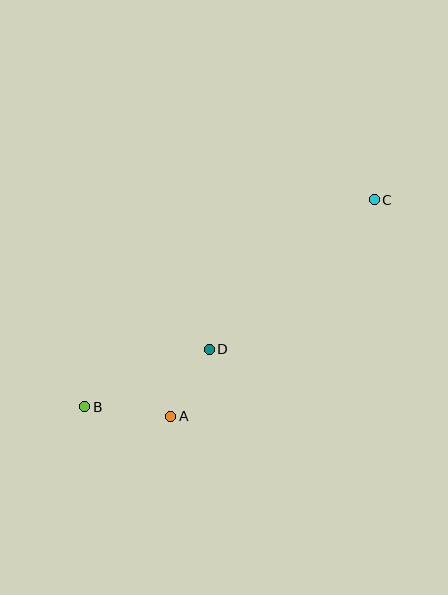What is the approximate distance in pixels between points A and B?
The distance between A and B is approximately 86 pixels.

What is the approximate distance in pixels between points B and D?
The distance between B and D is approximately 137 pixels.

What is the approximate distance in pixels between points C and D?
The distance between C and D is approximately 223 pixels.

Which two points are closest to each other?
Points A and D are closest to each other.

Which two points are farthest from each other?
Points B and C are farthest from each other.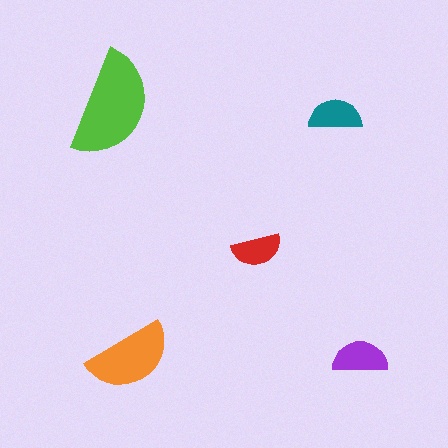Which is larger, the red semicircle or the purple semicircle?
The purple one.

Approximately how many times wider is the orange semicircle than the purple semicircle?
About 1.5 times wider.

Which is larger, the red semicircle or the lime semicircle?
The lime one.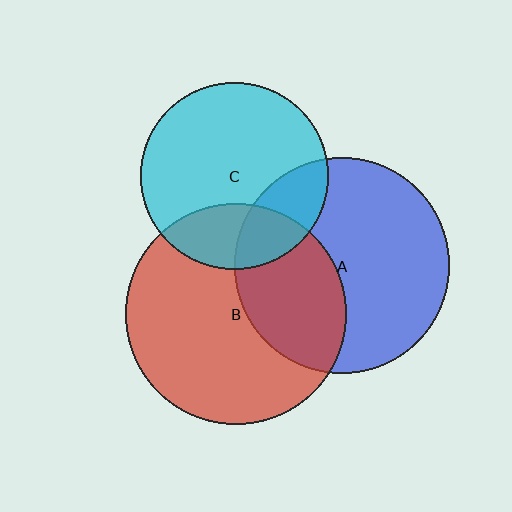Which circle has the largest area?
Circle B (red).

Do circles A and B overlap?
Yes.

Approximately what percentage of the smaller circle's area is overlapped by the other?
Approximately 35%.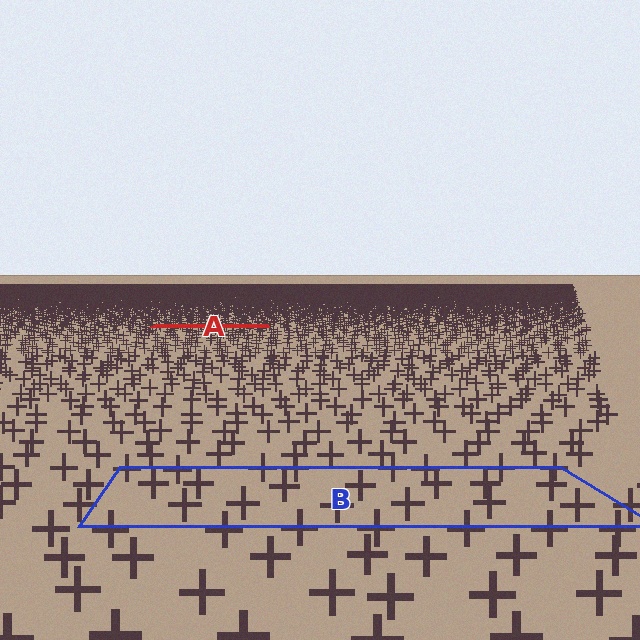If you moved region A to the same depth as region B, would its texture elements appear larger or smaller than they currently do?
They would appear larger. At a closer depth, the same texture elements are projected at a bigger on-screen size.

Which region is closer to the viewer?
Region B is closer. The texture elements there are larger and more spread out.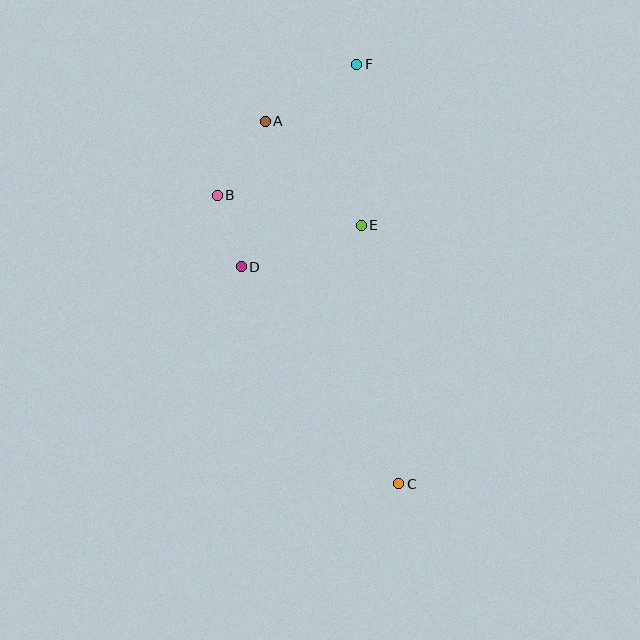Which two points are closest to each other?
Points B and D are closest to each other.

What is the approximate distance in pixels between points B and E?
The distance between B and E is approximately 147 pixels.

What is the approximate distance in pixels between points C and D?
The distance between C and D is approximately 268 pixels.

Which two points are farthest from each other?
Points C and F are farthest from each other.